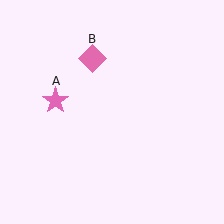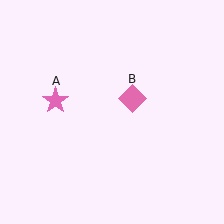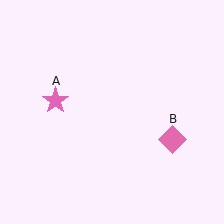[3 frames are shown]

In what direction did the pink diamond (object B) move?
The pink diamond (object B) moved down and to the right.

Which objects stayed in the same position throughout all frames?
Pink star (object A) remained stationary.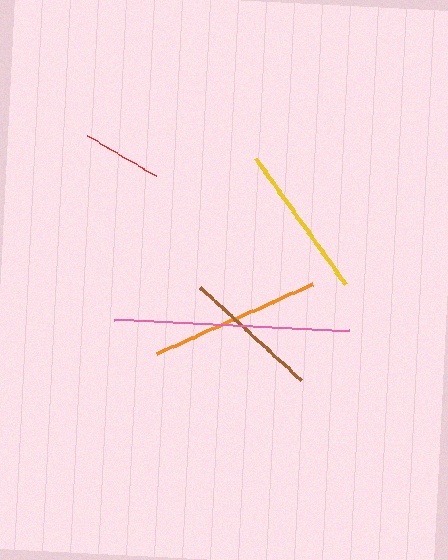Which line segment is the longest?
The pink line is the longest at approximately 235 pixels.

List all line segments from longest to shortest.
From longest to shortest: pink, orange, yellow, brown, red.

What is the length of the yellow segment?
The yellow segment is approximately 154 pixels long.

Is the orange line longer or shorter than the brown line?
The orange line is longer than the brown line.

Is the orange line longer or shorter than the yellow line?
The orange line is longer than the yellow line.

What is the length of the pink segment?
The pink segment is approximately 235 pixels long.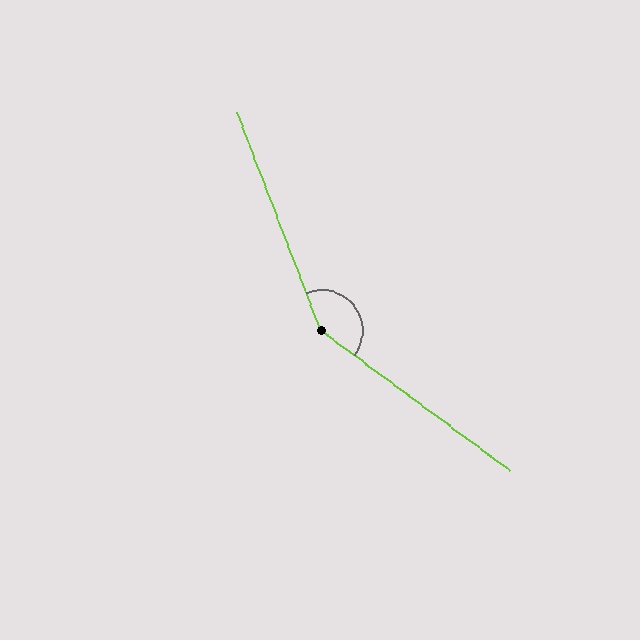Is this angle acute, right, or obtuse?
It is obtuse.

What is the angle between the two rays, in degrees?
Approximately 148 degrees.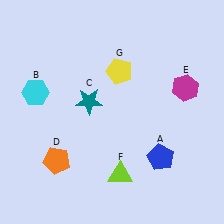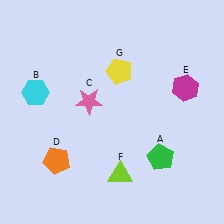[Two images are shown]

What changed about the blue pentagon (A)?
In Image 1, A is blue. In Image 2, it changed to green.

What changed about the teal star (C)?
In Image 1, C is teal. In Image 2, it changed to pink.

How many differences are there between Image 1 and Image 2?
There are 2 differences between the two images.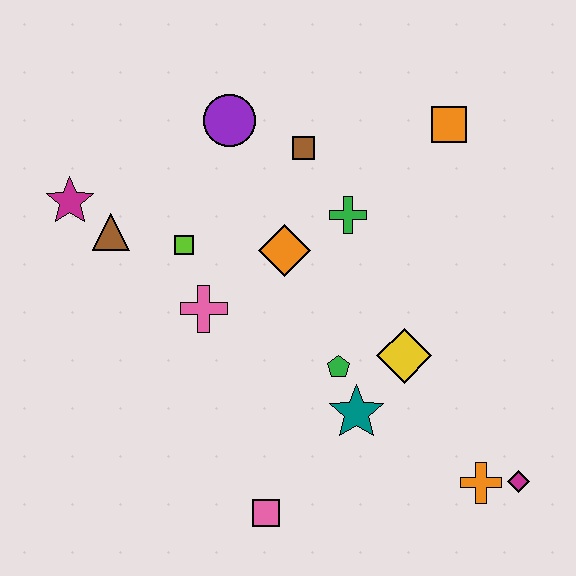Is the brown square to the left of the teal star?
Yes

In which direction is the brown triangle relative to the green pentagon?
The brown triangle is to the left of the green pentagon.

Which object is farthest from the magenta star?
The magenta diamond is farthest from the magenta star.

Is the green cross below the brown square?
Yes